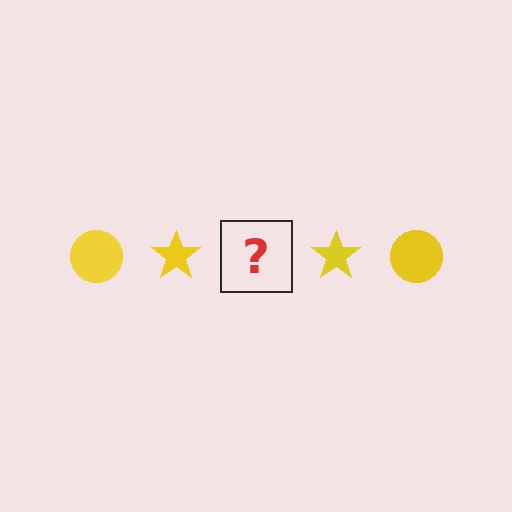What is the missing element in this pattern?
The missing element is a yellow circle.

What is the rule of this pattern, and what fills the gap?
The rule is that the pattern cycles through circle, star shapes in yellow. The gap should be filled with a yellow circle.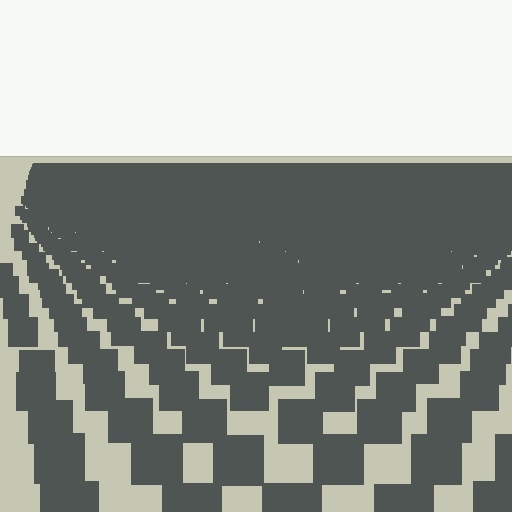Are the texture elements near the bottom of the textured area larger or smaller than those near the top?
Larger. Near the bottom, elements are closer to the viewer and appear at a bigger on-screen size.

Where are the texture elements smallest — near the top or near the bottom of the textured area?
Near the top.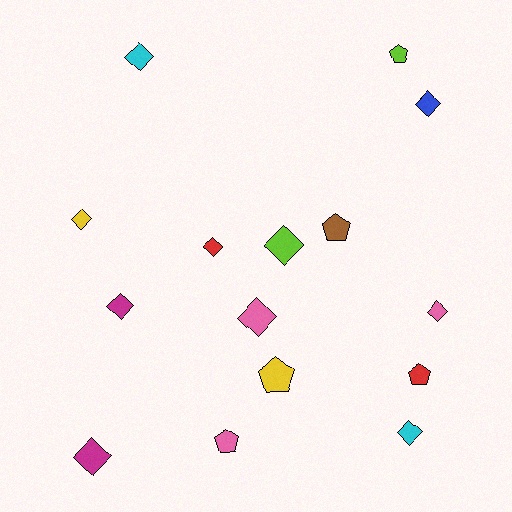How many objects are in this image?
There are 15 objects.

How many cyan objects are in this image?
There are 2 cyan objects.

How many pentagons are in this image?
There are 5 pentagons.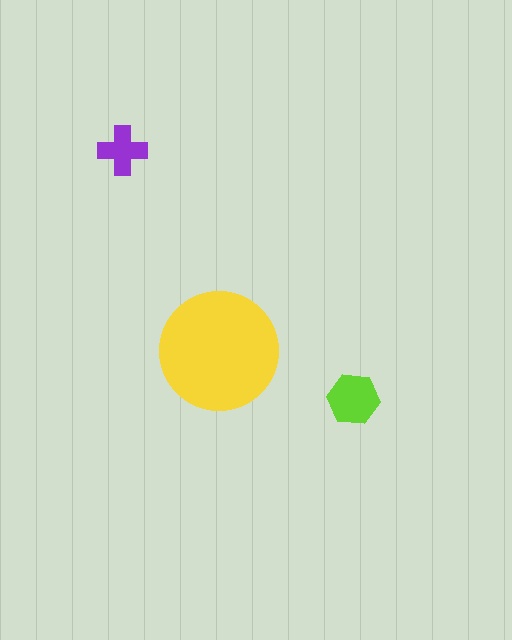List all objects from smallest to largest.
The purple cross, the lime hexagon, the yellow circle.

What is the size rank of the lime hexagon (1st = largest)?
2nd.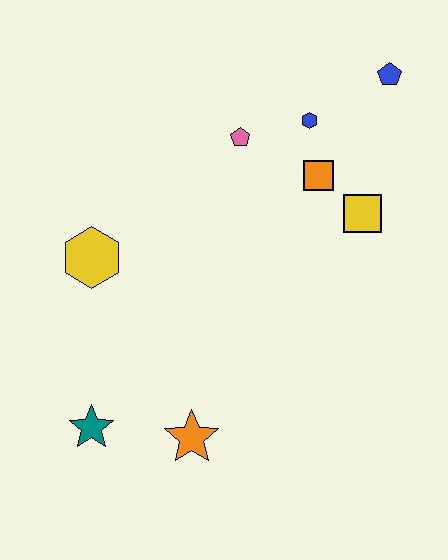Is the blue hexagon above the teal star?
Yes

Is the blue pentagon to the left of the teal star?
No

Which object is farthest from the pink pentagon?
The teal star is farthest from the pink pentagon.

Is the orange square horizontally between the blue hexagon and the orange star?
No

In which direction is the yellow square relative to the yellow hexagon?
The yellow square is to the right of the yellow hexagon.